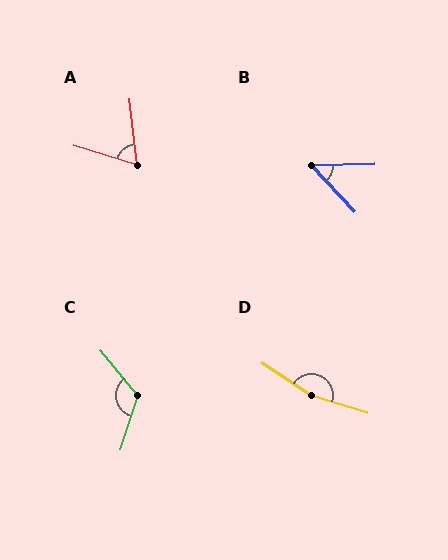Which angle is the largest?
D, at approximately 165 degrees.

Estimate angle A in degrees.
Approximately 67 degrees.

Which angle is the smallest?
B, at approximately 48 degrees.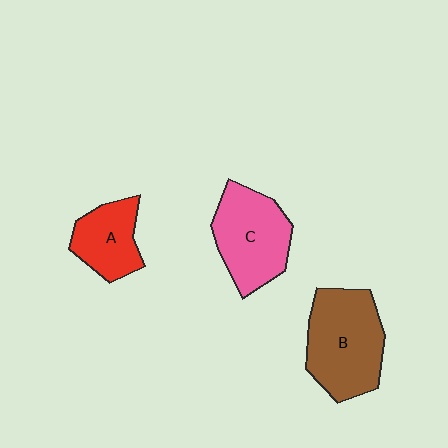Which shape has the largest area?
Shape B (brown).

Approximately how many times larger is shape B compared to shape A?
Approximately 1.7 times.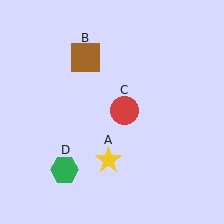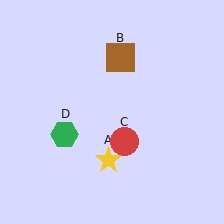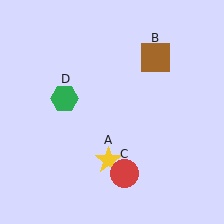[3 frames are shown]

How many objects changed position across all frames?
3 objects changed position: brown square (object B), red circle (object C), green hexagon (object D).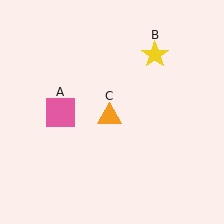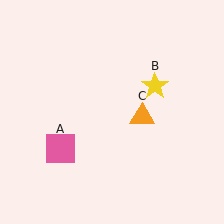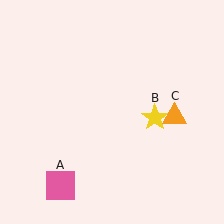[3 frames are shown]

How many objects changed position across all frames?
3 objects changed position: pink square (object A), yellow star (object B), orange triangle (object C).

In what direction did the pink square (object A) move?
The pink square (object A) moved down.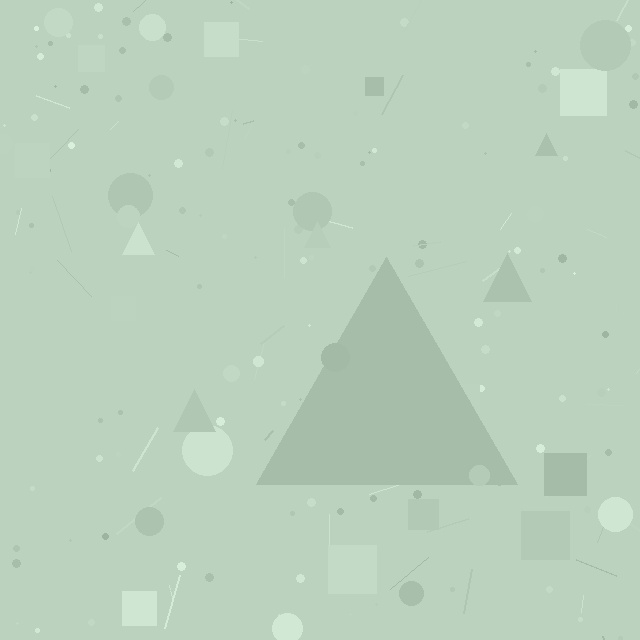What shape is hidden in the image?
A triangle is hidden in the image.